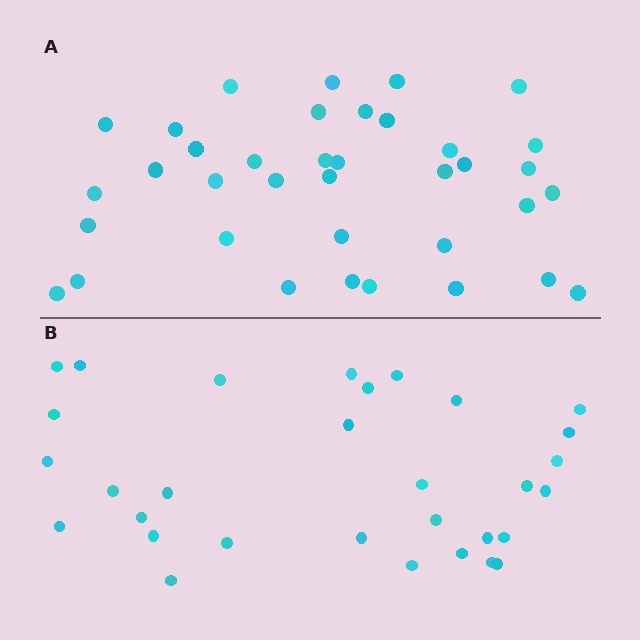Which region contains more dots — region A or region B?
Region A (the top region) has more dots.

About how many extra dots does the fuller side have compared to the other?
Region A has about 6 more dots than region B.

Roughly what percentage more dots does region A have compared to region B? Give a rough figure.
About 20% more.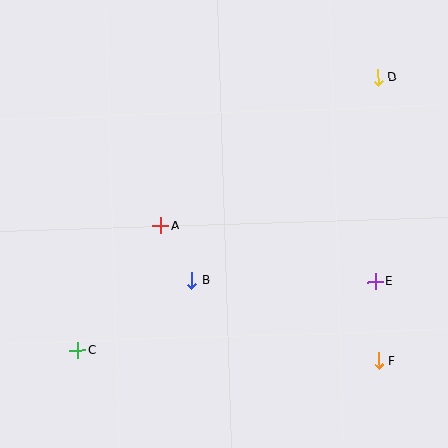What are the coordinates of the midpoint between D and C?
The midpoint between D and C is at (228, 214).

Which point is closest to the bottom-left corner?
Point C is closest to the bottom-left corner.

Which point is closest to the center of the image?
Point A at (161, 226) is closest to the center.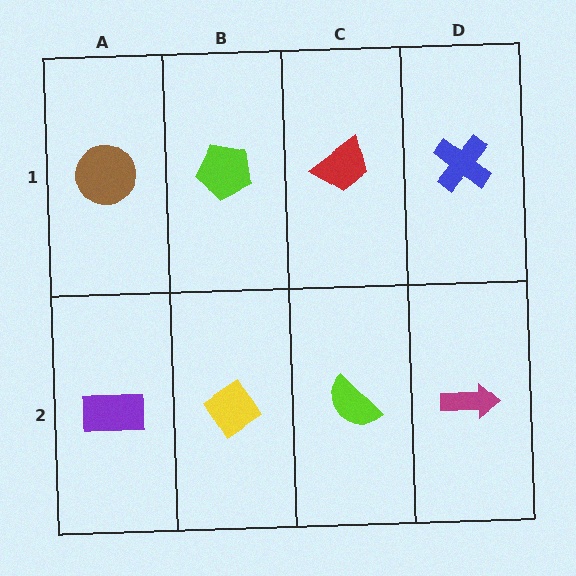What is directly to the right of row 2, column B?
A lime semicircle.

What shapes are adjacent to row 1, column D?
A magenta arrow (row 2, column D), a red trapezoid (row 1, column C).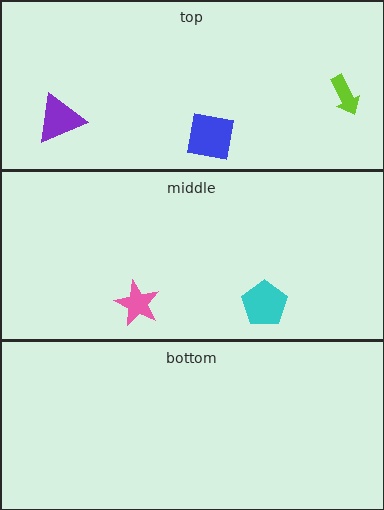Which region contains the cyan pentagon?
The middle region.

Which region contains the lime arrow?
The top region.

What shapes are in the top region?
The blue square, the lime arrow, the purple triangle.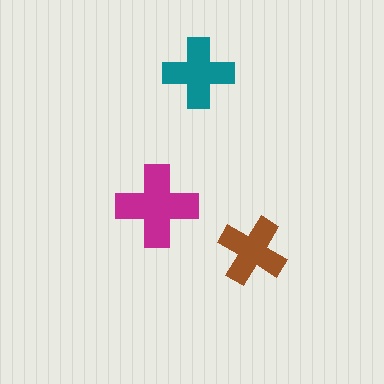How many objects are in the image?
There are 3 objects in the image.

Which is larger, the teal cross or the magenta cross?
The magenta one.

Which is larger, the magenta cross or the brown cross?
The magenta one.